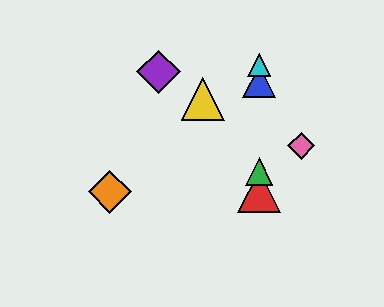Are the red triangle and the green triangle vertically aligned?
Yes, both are at x≈259.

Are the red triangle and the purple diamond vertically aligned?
No, the red triangle is at x≈259 and the purple diamond is at x≈158.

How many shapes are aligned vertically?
4 shapes (the red triangle, the blue triangle, the green triangle, the cyan triangle) are aligned vertically.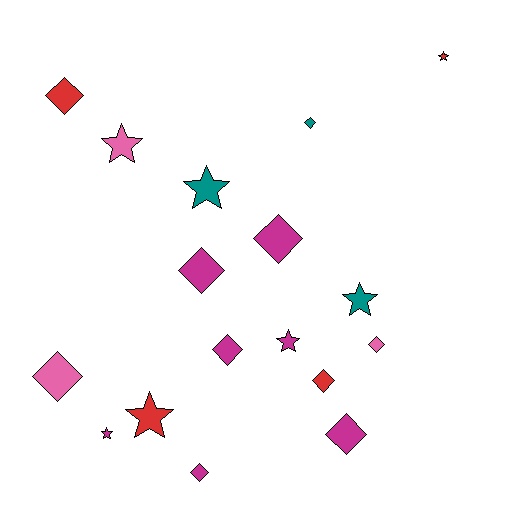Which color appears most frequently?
Magenta, with 7 objects.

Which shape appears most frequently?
Diamond, with 10 objects.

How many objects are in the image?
There are 17 objects.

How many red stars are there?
There are 2 red stars.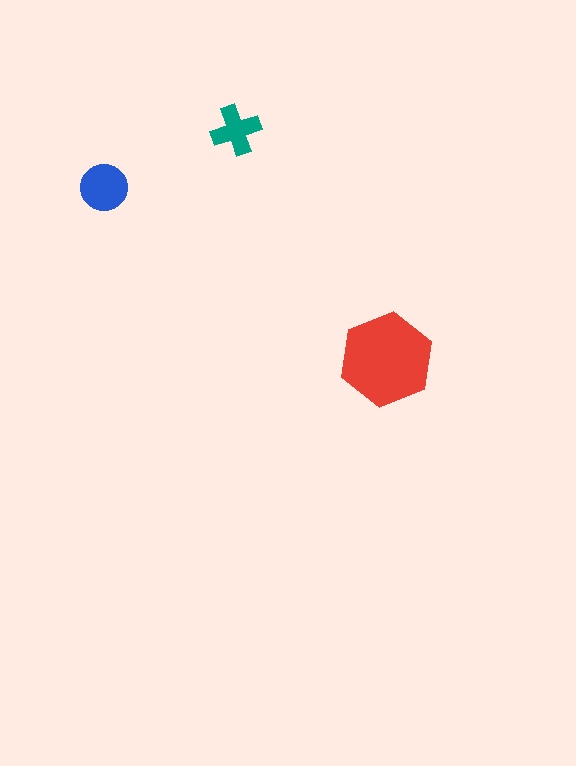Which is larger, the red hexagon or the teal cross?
The red hexagon.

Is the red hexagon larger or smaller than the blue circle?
Larger.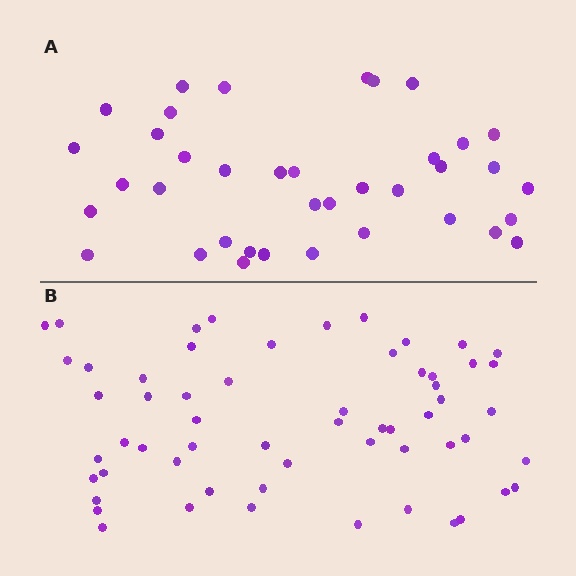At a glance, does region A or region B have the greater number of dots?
Region B (the bottom region) has more dots.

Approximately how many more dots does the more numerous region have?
Region B has approximately 20 more dots than region A.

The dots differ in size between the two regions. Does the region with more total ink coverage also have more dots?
No. Region A has more total ink coverage because its dots are larger, but region B actually contains more individual dots. Total area can be misleading — the number of items is what matters here.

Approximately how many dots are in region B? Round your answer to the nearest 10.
About 60 dots. (The exact count is 59, which rounds to 60.)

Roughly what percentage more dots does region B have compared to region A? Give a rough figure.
About 55% more.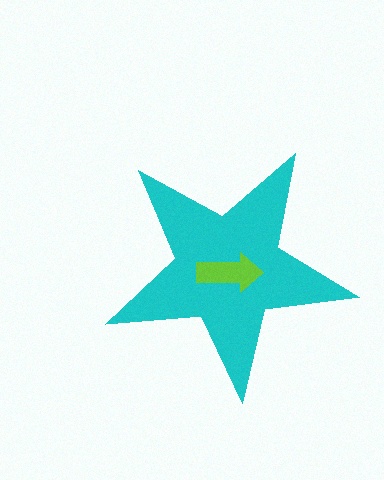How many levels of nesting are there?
2.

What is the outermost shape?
The cyan star.